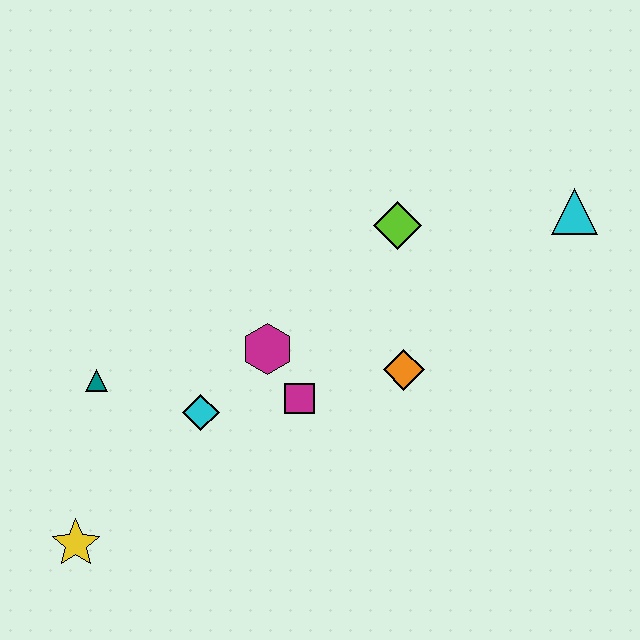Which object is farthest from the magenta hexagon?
The cyan triangle is farthest from the magenta hexagon.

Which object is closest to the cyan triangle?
The lime diamond is closest to the cyan triangle.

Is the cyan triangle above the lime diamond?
Yes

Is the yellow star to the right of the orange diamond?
No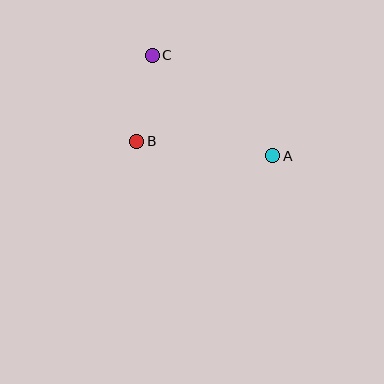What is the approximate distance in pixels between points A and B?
The distance between A and B is approximately 137 pixels.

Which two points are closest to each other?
Points B and C are closest to each other.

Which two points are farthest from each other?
Points A and C are farthest from each other.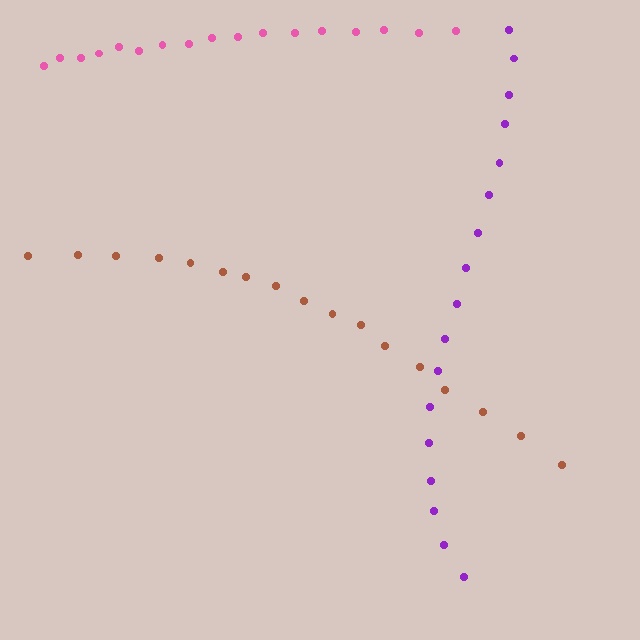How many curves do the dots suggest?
There are 3 distinct paths.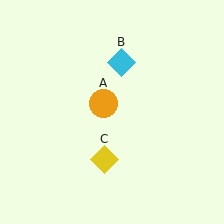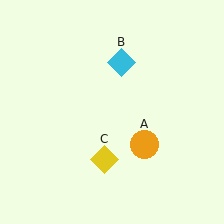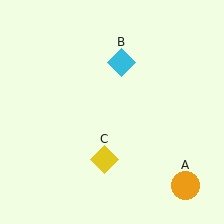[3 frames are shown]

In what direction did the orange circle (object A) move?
The orange circle (object A) moved down and to the right.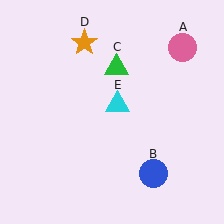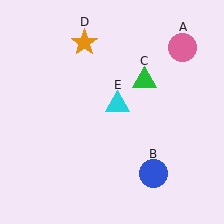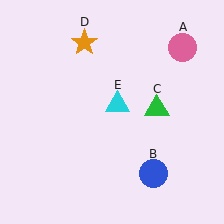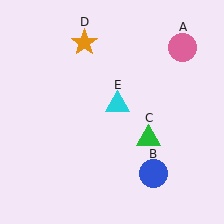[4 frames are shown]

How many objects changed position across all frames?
1 object changed position: green triangle (object C).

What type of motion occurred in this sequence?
The green triangle (object C) rotated clockwise around the center of the scene.